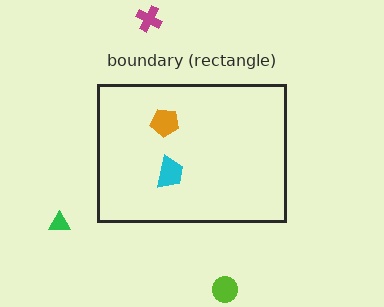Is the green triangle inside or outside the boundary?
Outside.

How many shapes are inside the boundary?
2 inside, 3 outside.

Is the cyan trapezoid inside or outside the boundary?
Inside.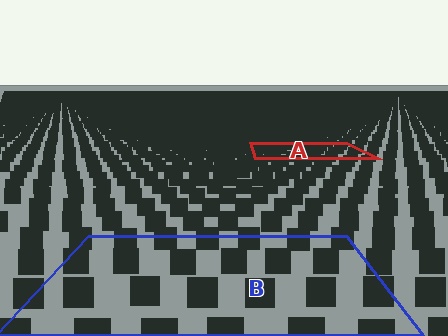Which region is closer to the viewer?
Region B is closer. The texture elements there are larger and more spread out.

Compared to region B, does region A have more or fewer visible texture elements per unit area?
Region A has more texture elements per unit area — they are packed more densely because it is farther away.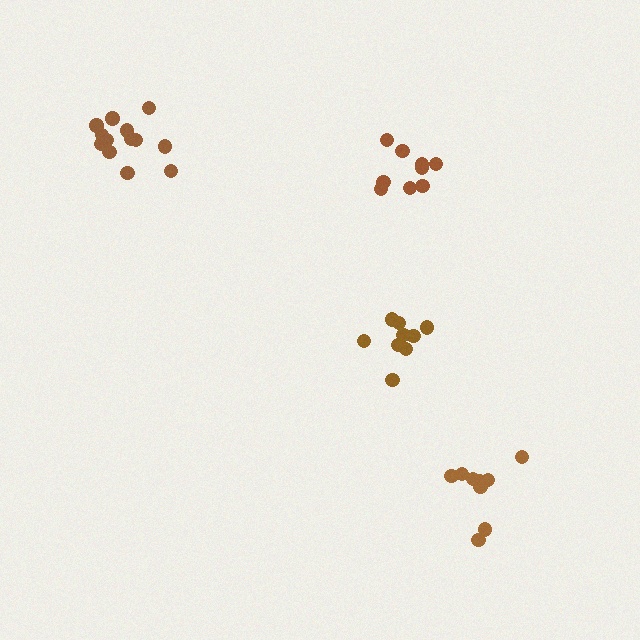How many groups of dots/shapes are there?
There are 4 groups.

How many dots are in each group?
Group 1: 9 dots, Group 2: 9 dots, Group 3: 13 dots, Group 4: 9 dots (40 total).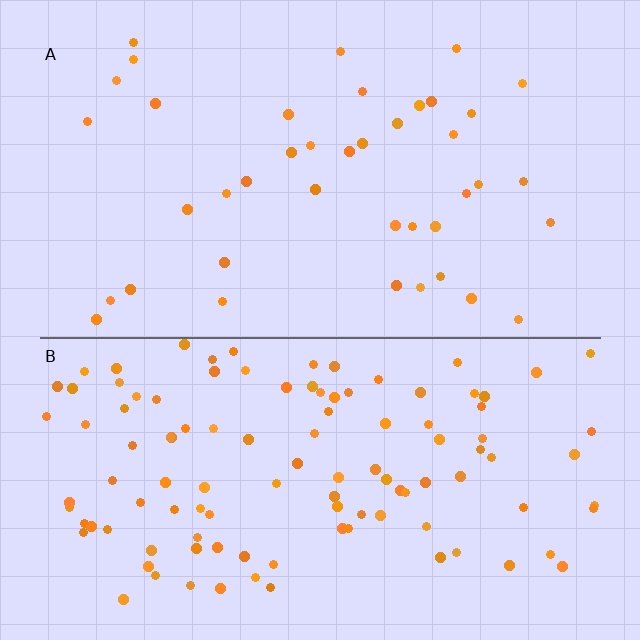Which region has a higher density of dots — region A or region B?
B (the bottom).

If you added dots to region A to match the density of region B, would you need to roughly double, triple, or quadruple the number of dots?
Approximately triple.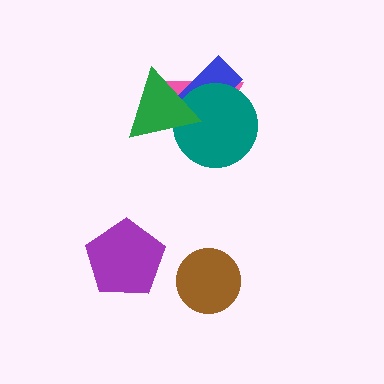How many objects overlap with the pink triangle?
3 objects overlap with the pink triangle.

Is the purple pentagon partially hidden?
No, no other shape covers it.